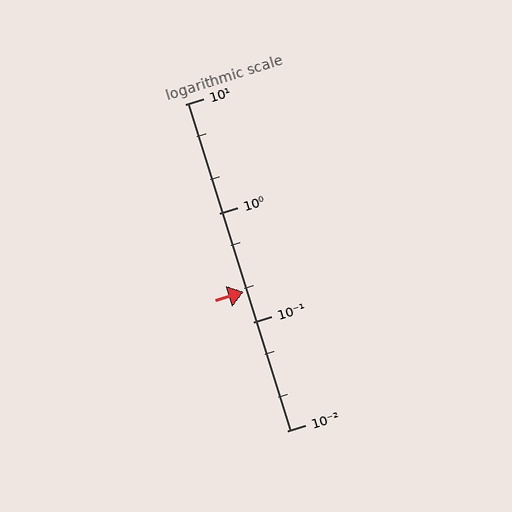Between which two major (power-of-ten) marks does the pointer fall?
The pointer is between 0.1 and 1.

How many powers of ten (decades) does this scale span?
The scale spans 3 decades, from 0.01 to 10.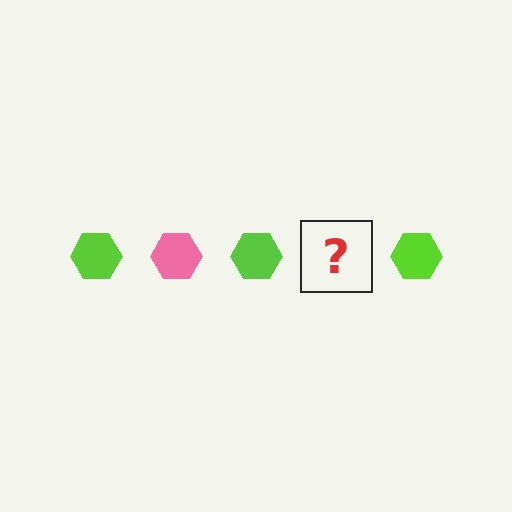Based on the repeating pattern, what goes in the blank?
The blank should be a pink hexagon.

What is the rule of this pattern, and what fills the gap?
The rule is that the pattern cycles through lime, pink hexagons. The gap should be filled with a pink hexagon.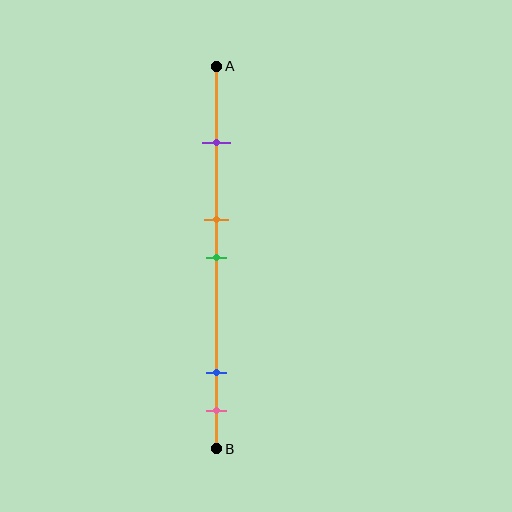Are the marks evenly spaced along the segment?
No, the marks are not evenly spaced.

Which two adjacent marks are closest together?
The orange and green marks are the closest adjacent pair.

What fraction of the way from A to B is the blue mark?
The blue mark is approximately 80% (0.8) of the way from A to B.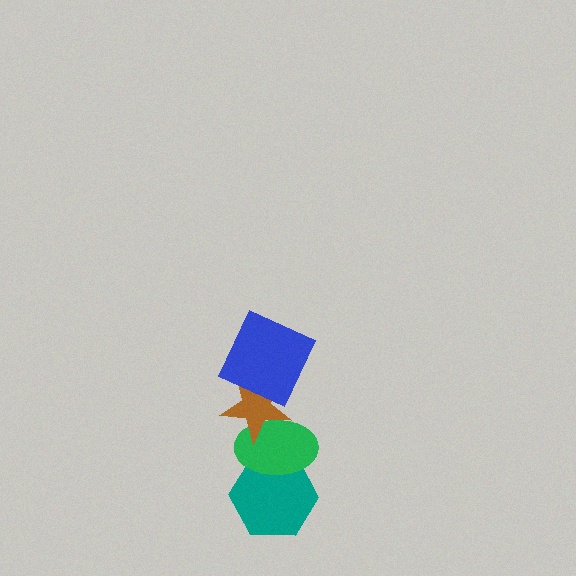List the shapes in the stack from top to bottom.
From top to bottom: the blue square, the brown star, the green ellipse, the teal hexagon.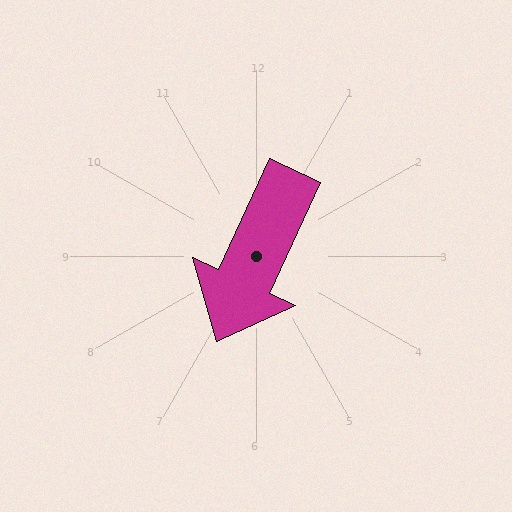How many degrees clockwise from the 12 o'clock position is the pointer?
Approximately 205 degrees.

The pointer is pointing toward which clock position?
Roughly 7 o'clock.